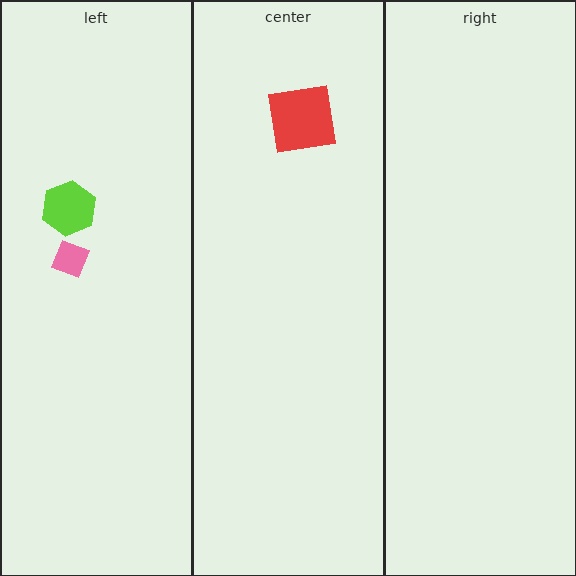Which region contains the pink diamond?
The left region.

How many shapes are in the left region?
2.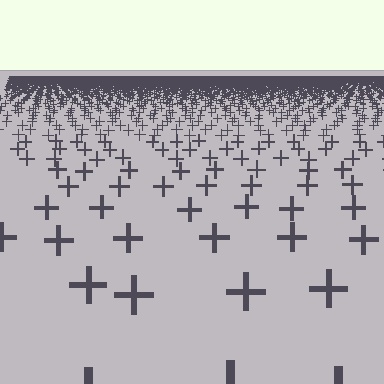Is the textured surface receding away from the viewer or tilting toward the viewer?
The surface is receding away from the viewer. Texture elements get smaller and denser toward the top.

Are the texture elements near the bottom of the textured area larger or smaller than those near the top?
Larger. Near the bottom, elements are closer to the viewer and appear at a bigger on-screen size.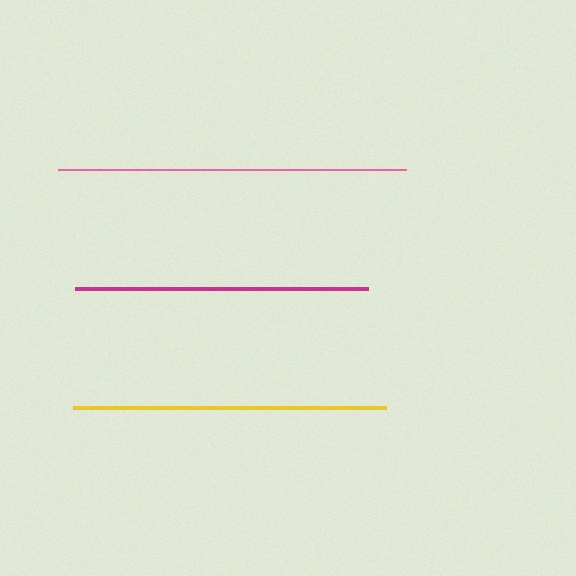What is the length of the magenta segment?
The magenta segment is approximately 294 pixels long.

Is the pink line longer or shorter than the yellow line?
The pink line is longer than the yellow line.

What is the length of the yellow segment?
The yellow segment is approximately 313 pixels long.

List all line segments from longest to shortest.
From longest to shortest: pink, yellow, magenta.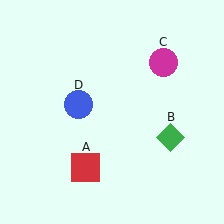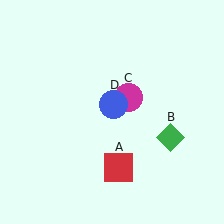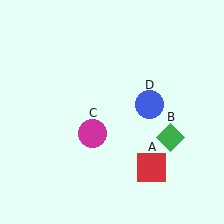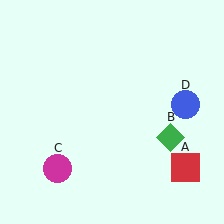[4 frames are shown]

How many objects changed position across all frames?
3 objects changed position: red square (object A), magenta circle (object C), blue circle (object D).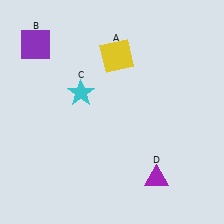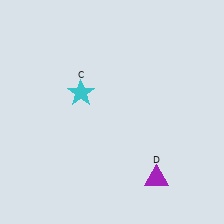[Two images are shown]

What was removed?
The purple square (B), the yellow square (A) were removed in Image 2.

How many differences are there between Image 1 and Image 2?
There are 2 differences between the two images.